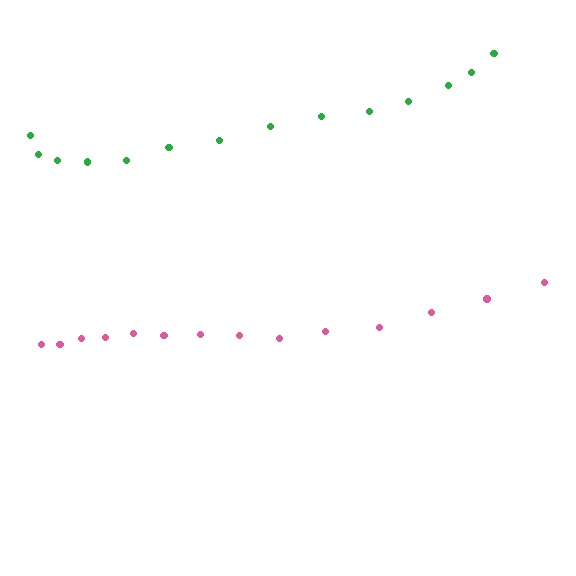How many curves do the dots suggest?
There are 2 distinct paths.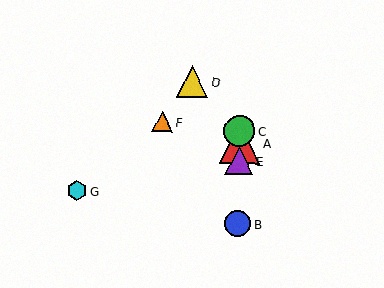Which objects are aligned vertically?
Objects A, B, C, E are aligned vertically.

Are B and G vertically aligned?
No, B is at x≈238 and G is at x≈77.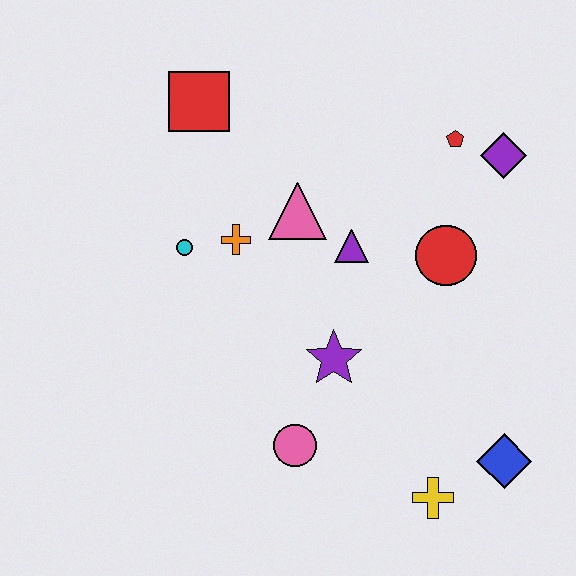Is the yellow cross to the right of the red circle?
No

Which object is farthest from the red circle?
The red square is farthest from the red circle.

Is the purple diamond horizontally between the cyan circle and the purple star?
No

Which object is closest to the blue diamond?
The yellow cross is closest to the blue diamond.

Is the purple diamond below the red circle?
No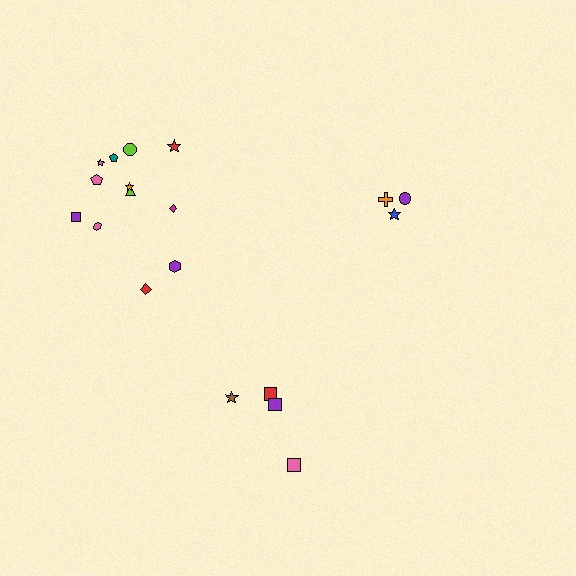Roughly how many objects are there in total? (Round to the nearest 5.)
Roughly 20 objects in total.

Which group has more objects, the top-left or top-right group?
The top-left group.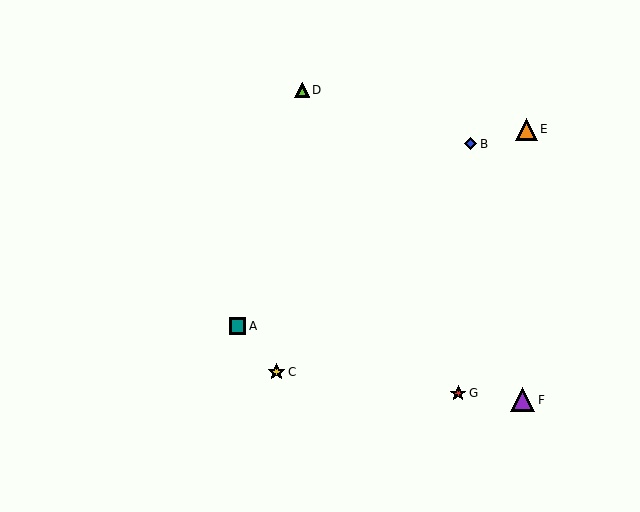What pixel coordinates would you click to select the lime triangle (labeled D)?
Click at (302, 90) to select the lime triangle D.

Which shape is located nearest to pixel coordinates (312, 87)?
The lime triangle (labeled D) at (302, 90) is nearest to that location.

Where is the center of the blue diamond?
The center of the blue diamond is at (471, 144).